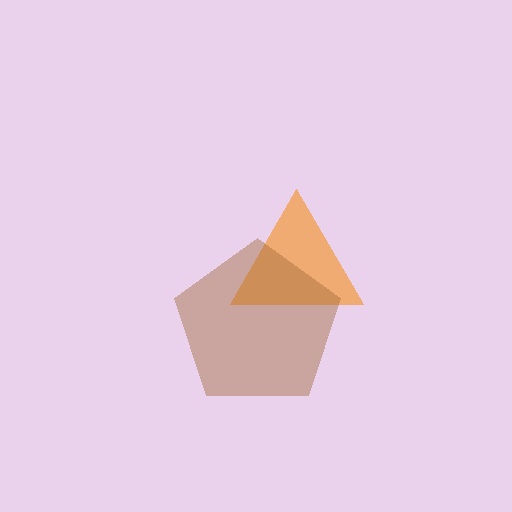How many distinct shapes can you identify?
There are 2 distinct shapes: an orange triangle, a brown pentagon.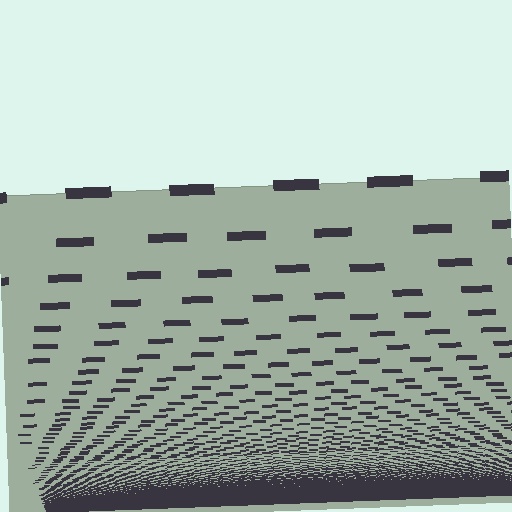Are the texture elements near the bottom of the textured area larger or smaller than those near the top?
Smaller. The gradient is inverted — elements near the bottom are smaller and denser.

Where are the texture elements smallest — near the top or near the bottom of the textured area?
Near the bottom.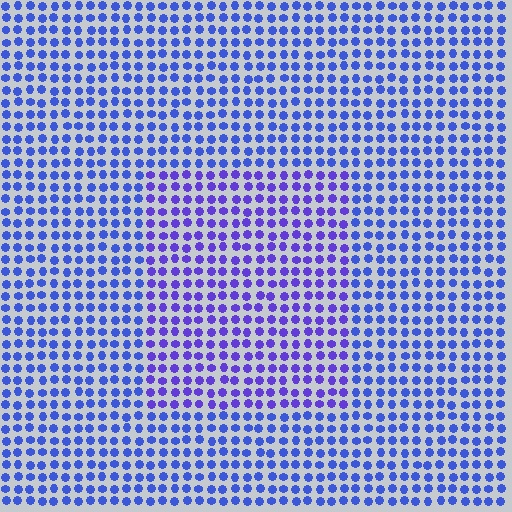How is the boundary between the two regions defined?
The boundary is defined purely by a slight shift in hue (about 25 degrees). Spacing, size, and orientation are identical on both sides.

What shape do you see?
I see a rectangle.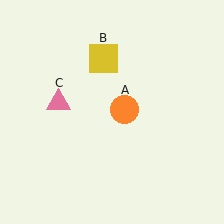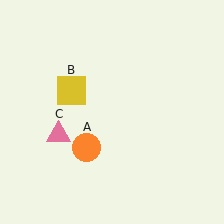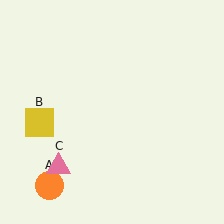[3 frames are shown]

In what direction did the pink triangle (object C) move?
The pink triangle (object C) moved down.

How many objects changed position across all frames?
3 objects changed position: orange circle (object A), yellow square (object B), pink triangle (object C).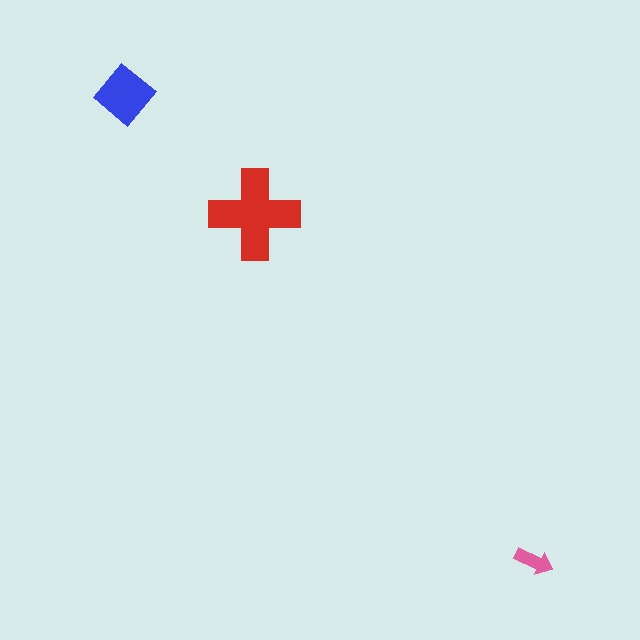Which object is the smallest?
The pink arrow.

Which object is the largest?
The red cross.